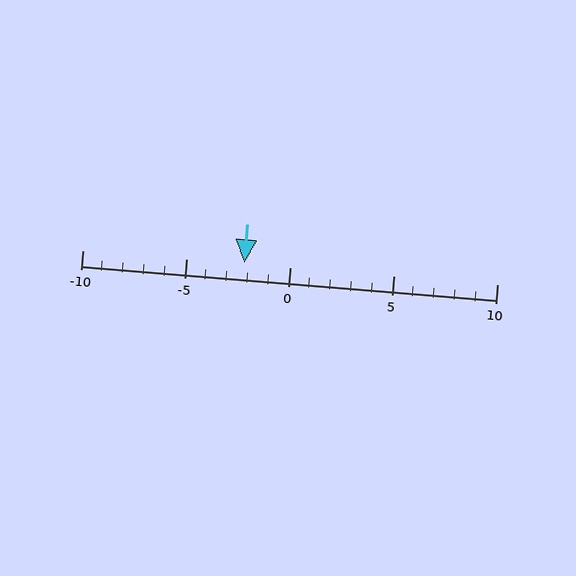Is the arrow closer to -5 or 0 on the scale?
The arrow is closer to 0.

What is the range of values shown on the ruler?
The ruler shows values from -10 to 10.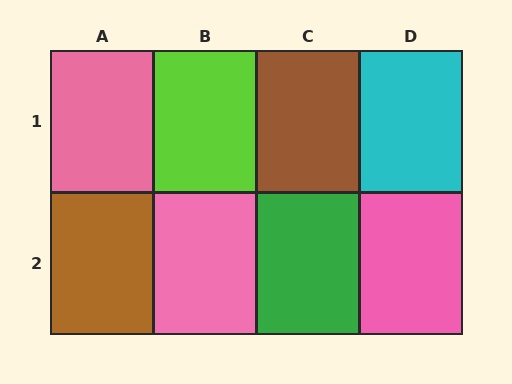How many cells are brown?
2 cells are brown.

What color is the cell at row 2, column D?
Pink.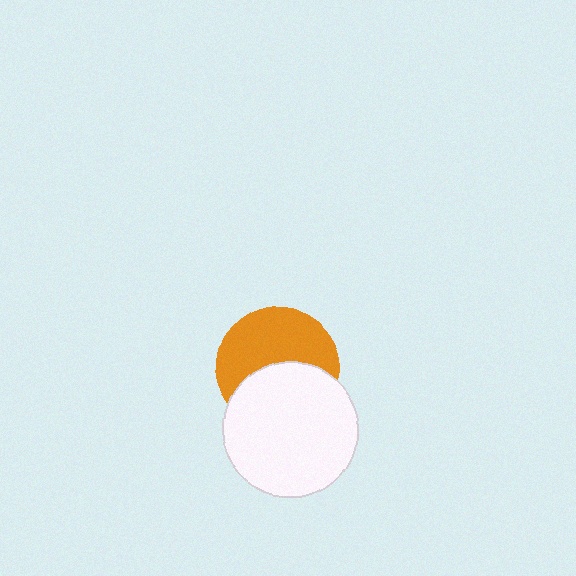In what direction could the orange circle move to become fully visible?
The orange circle could move up. That would shift it out from behind the white circle entirely.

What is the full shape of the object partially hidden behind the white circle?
The partially hidden object is an orange circle.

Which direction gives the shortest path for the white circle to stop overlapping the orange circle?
Moving down gives the shortest separation.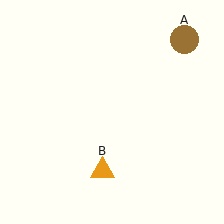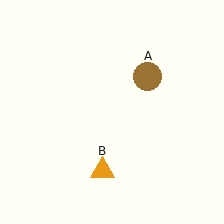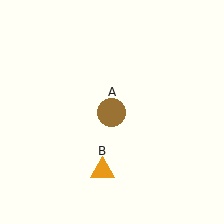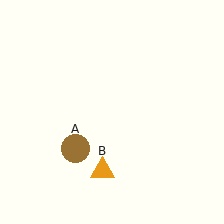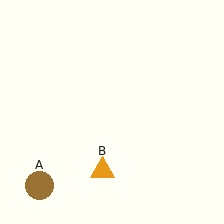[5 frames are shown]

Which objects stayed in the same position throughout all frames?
Orange triangle (object B) remained stationary.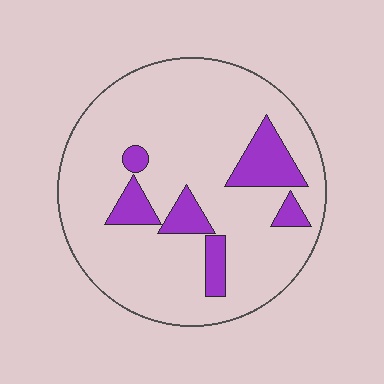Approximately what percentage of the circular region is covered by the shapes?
Approximately 15%.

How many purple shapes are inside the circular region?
6.